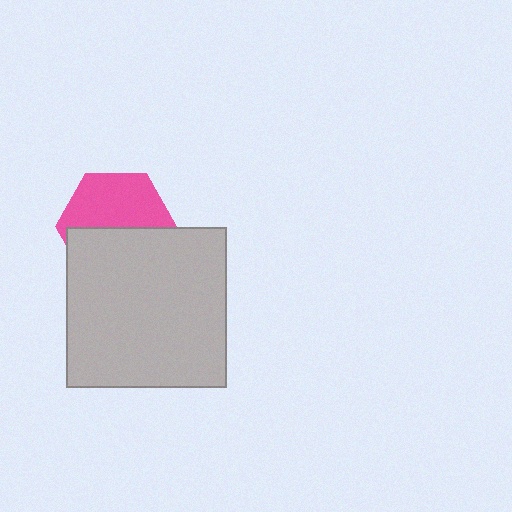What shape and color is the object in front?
The object in front is a light gray square.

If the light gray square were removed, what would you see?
You would see the complete pink hexagon.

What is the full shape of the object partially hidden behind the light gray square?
The partially hidden object is a pink hexagon.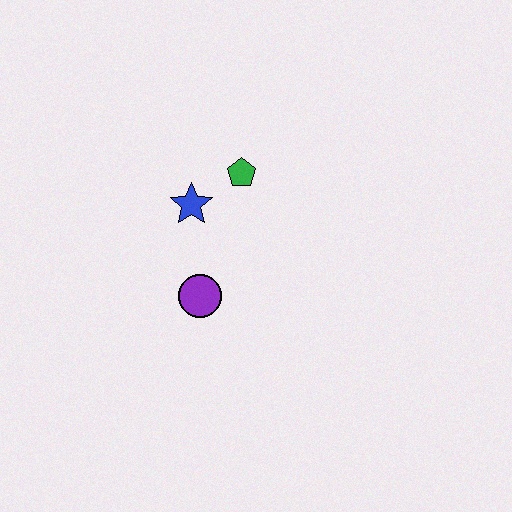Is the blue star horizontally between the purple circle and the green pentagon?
No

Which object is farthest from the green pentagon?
The purple circle is farthest from the green pentagon.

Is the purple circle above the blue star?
No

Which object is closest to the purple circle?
The blue star is closest to the purple circle.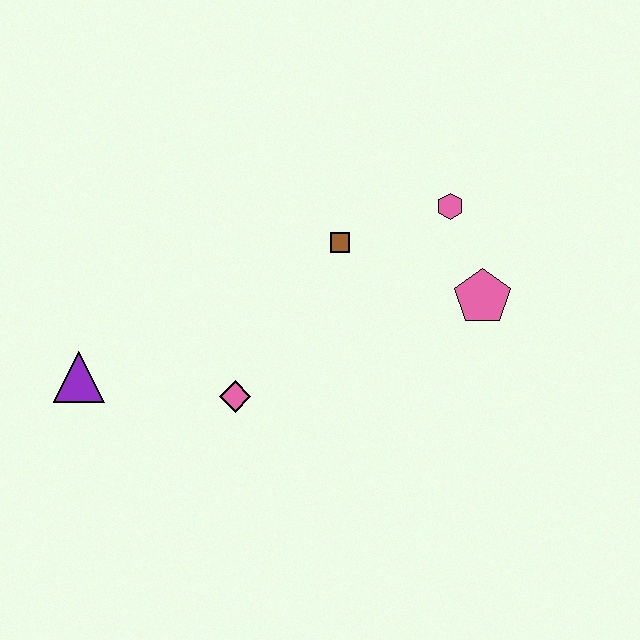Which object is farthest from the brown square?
The purple triangle is farthest from the brown square.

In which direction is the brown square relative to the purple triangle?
The brown square is to the right of the purple triangle.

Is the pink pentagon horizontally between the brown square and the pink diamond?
No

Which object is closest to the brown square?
The pink hexagon is closest to the brown square.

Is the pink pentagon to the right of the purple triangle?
Yes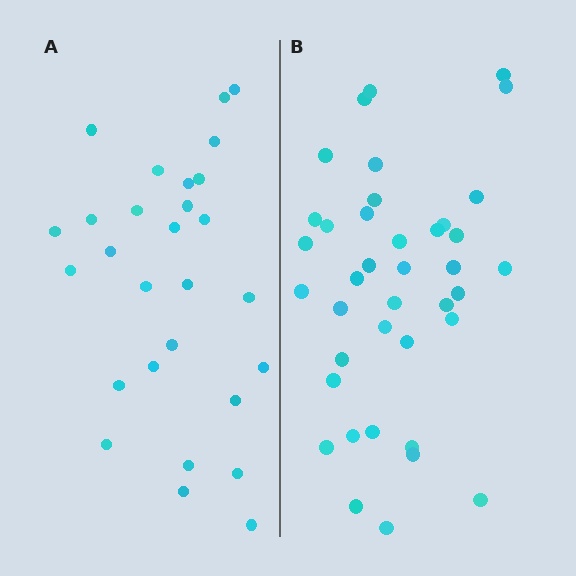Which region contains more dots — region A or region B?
Region B (the right region) has more dots.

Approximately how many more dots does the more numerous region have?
Region B has roughly 12 or so more dots than region A.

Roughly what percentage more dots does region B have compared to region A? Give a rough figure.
About 40% more.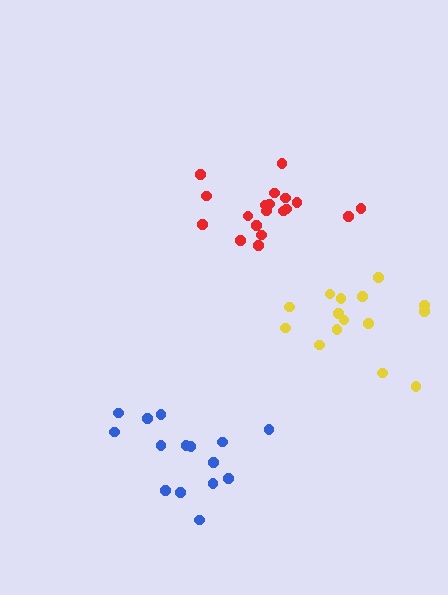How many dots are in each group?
Group 1: 15 dots, Group 2: 19 dots, Group 3: 15 dots (49 total).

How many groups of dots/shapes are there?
There are 3 groups.